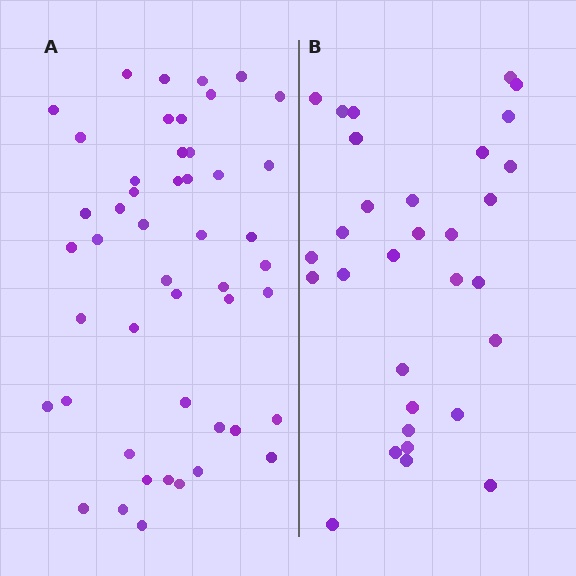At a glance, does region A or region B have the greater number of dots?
Region A (the left region) has more dots.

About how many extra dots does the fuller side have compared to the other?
Region A has approximately 15 more dots than region B.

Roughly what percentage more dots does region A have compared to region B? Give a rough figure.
About 55% more.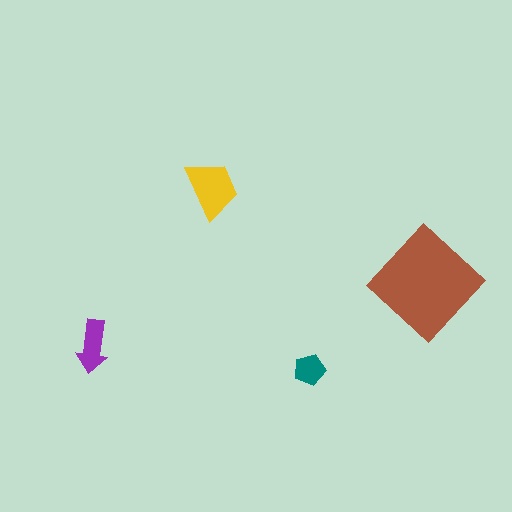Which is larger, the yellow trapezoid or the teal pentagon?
The yellow trapezoid.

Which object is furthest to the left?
The purple arrow is leftmost.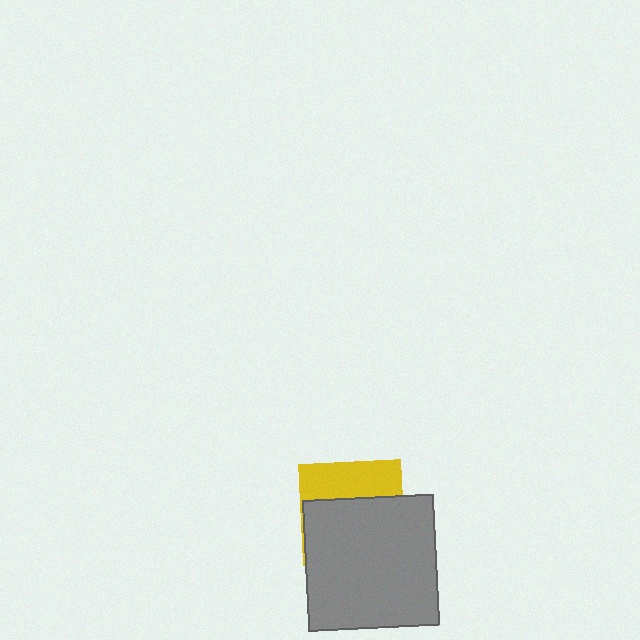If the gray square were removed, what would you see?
You would see the complete yellow square.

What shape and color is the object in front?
The object in front is a gray square.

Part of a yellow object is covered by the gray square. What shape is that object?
It is a square.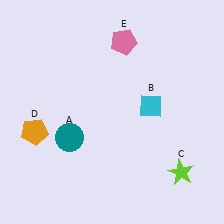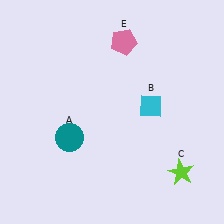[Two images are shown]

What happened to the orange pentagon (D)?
The orange pentagon (D) was removed in Image 2. It was in the bottom-left area of Image 1.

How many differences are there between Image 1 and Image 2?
There is 1 difference between the two images.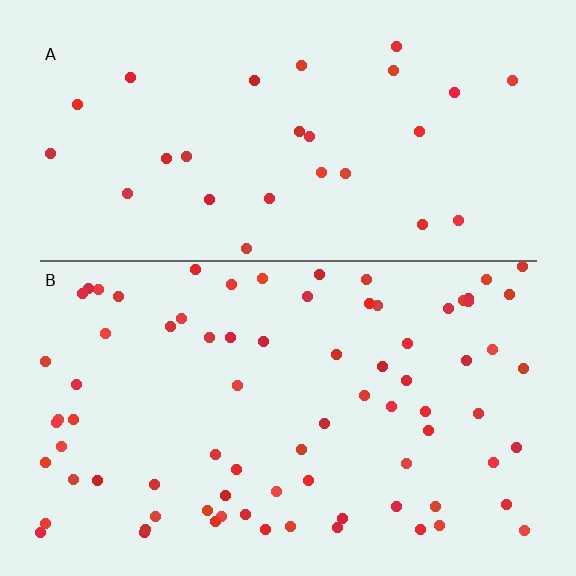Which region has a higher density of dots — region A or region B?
B (the bottom).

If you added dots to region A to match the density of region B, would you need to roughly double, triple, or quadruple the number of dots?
Approximately triple.